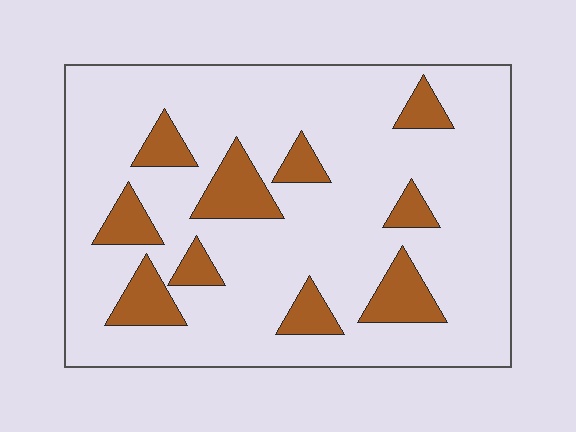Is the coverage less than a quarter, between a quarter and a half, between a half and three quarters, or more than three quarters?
Less than a quarter.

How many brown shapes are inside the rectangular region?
10.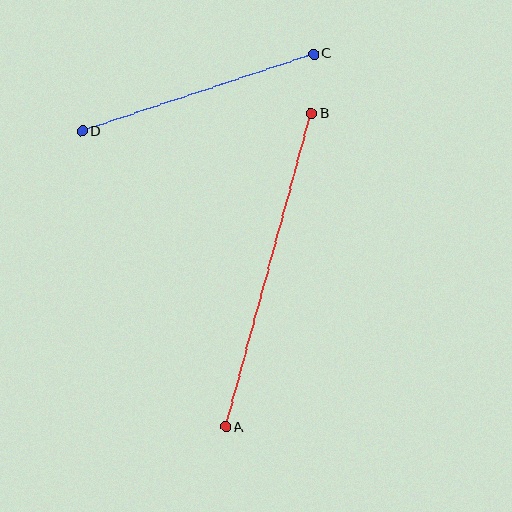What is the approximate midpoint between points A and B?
The midpoint is at approximately (269, 270) pixels.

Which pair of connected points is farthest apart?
Points A and B are farthest apart.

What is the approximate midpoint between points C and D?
The midpoint is at approximately (198, 93) pixels.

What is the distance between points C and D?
The distance is approximately 244 pixels.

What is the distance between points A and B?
The distance is approximately 325 pixels.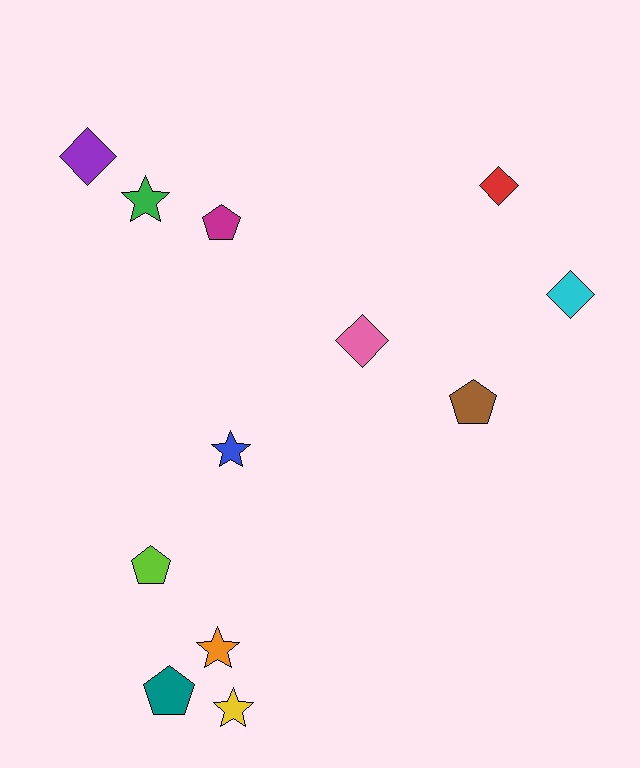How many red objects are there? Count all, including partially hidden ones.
There is 1 red object.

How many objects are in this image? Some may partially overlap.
There are 12 objects.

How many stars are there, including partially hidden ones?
There are 4 stars.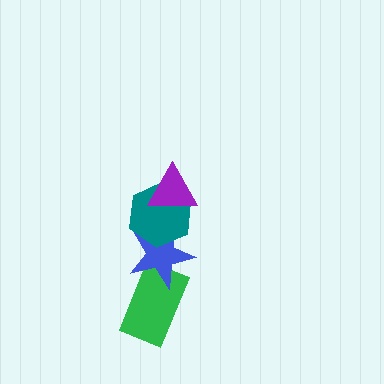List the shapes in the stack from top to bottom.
From top to bottom: the purple triangle, the teal hexagon, the blue star, the green rectangle.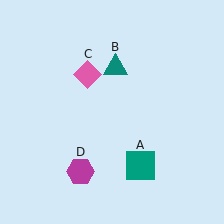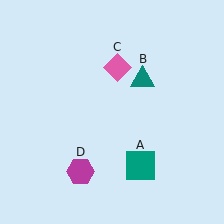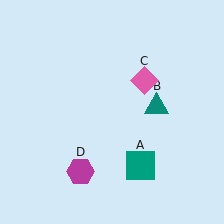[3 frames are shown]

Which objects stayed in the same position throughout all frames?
Teal square (object A) and magenta hexagon (object D) remained stationary.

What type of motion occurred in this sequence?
The teal triangle (object B), pink diamond (object C) rotated clockwise around the center of the scene.